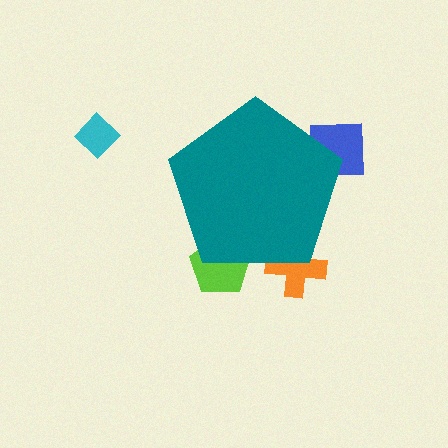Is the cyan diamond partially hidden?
No, the cyan diamond is fully visible.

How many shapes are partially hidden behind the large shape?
3 shapes are partially hidden.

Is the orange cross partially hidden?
Yes, the orange cross is partially hidden behind the teal pentagon.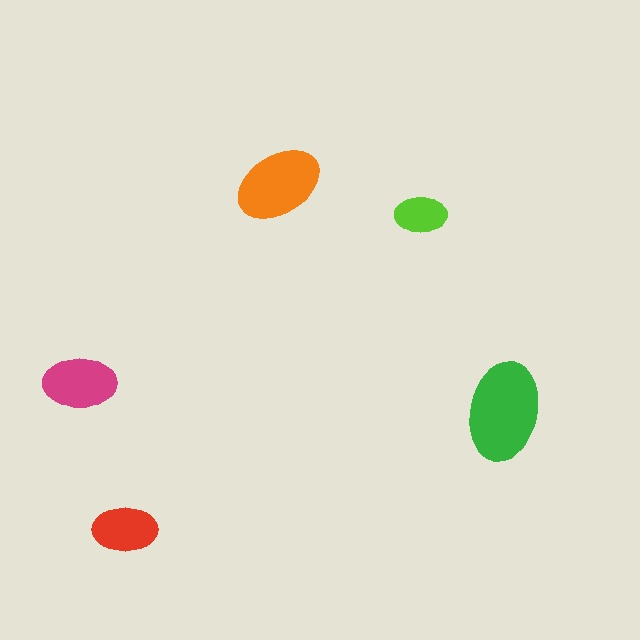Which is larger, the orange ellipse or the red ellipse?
The orange one.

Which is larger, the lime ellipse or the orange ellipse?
The orange one.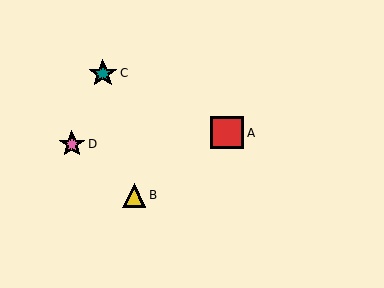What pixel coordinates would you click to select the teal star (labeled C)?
Click at (103, 73) to select the teal star C.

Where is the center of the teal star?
The center of the teal star is at (103, 73).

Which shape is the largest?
The red square (labeled A) is the largest.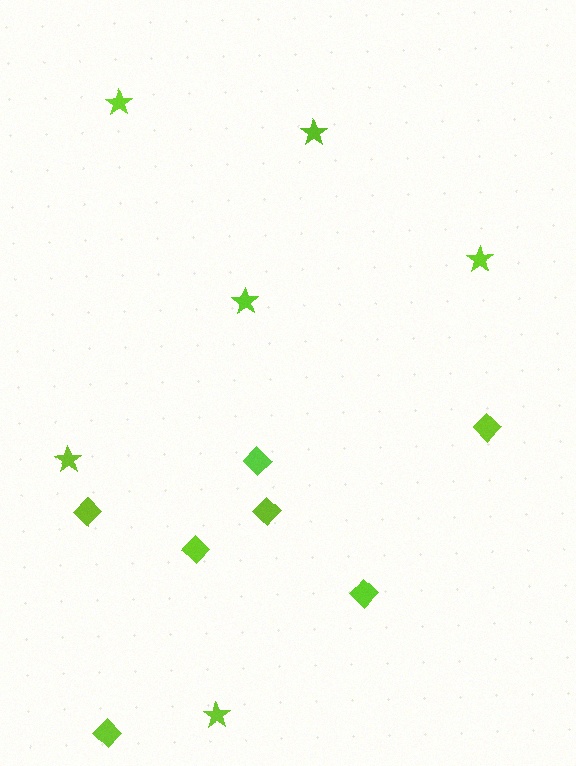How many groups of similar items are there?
There are 2 groups: one group of diamonds (7) and one group of stars (6).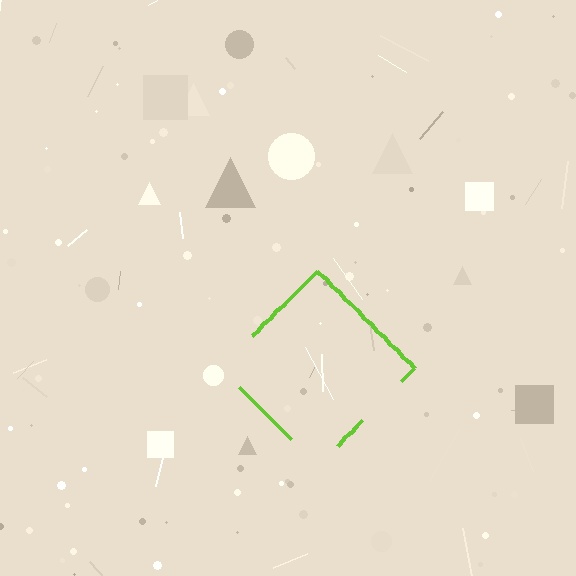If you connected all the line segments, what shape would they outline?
They would outline a diamond.